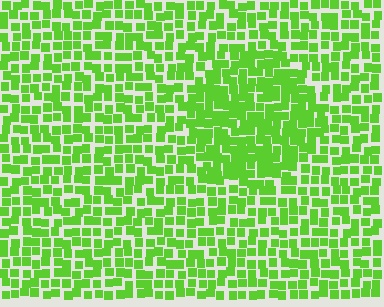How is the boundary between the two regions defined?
The boundary is defined by a change in element density (approximately 1.5x ratio). All elements are the same color, size, and shape.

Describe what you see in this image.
The image contains small lime elements arranged at two different densities. A circle-shaped region is visible where the elements are more densely packed than the surrounding area.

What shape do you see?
I see a circle.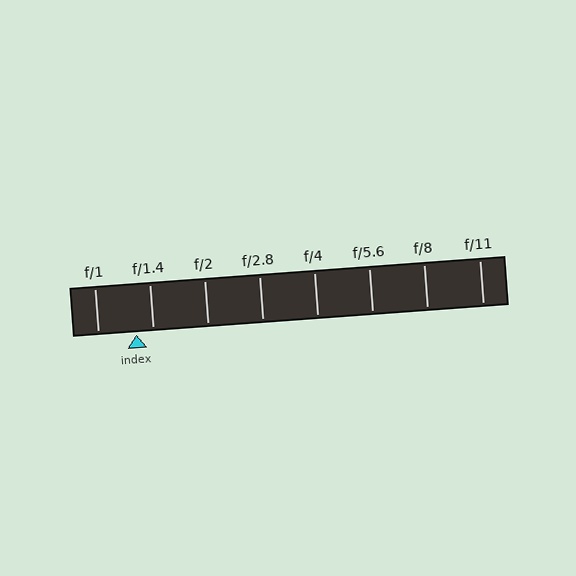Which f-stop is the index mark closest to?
The index mark is closest to f/1.4.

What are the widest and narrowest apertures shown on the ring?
The widest aperture shown is f/1 and the narrowest is f/11.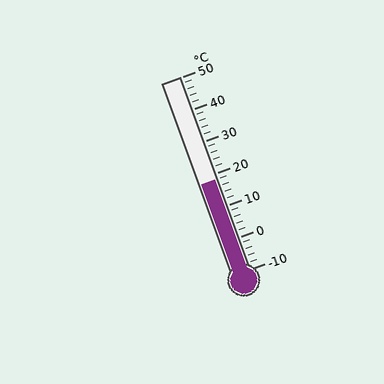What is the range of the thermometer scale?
The thermometer scale ranges from -10°C to 50°C.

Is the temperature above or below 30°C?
The temperature is below 30°C.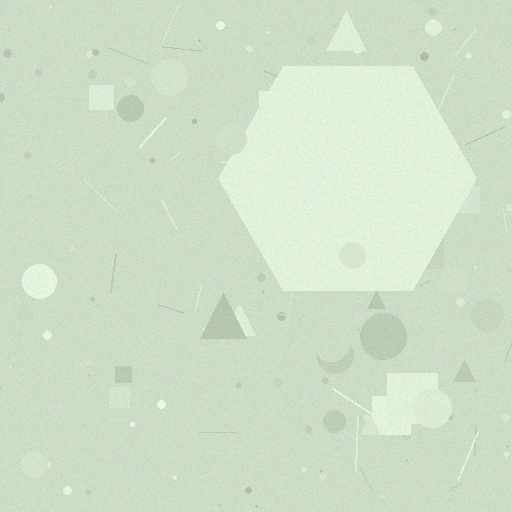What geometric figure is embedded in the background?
A hexagon is embedded in the background.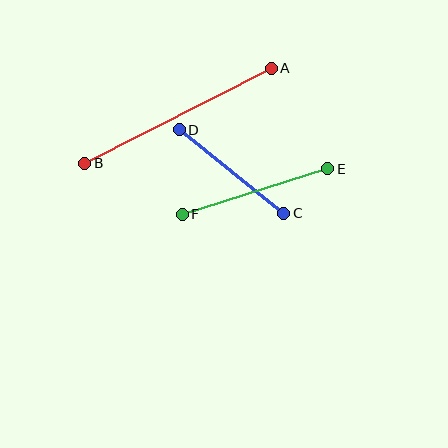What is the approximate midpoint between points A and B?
The midpoint is at approximately (178, 116) pixels.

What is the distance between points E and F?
The distance is approximately 153 pixels.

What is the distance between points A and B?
The distance is approximately 209 pixels.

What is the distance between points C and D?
The distance is approximately 134 pixels.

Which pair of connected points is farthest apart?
Points A and B are farthest apart.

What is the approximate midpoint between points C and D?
The midpoint is at approximately (232, 172) pixels.